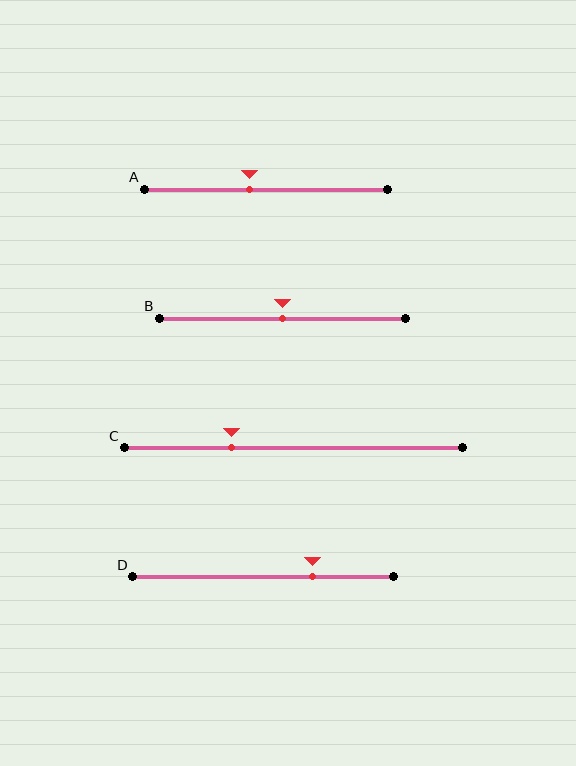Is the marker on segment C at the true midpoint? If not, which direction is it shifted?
No, the marker on segment C is shifted to the left by about 18% of the segment length.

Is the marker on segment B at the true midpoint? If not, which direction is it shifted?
Yes, the marker on segment B is at the true midpoint.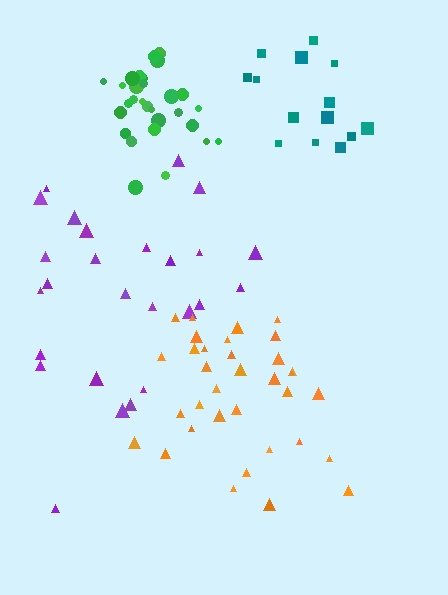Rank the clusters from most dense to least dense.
green, orange, teal, purple.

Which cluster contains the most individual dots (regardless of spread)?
Orange (35).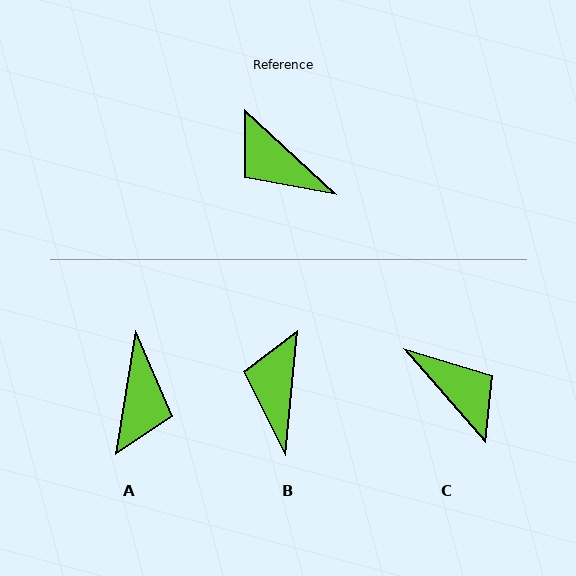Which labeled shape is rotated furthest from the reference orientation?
C, about 174 degrees away.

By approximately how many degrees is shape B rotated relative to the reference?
Approximately 53 degrees clockwise.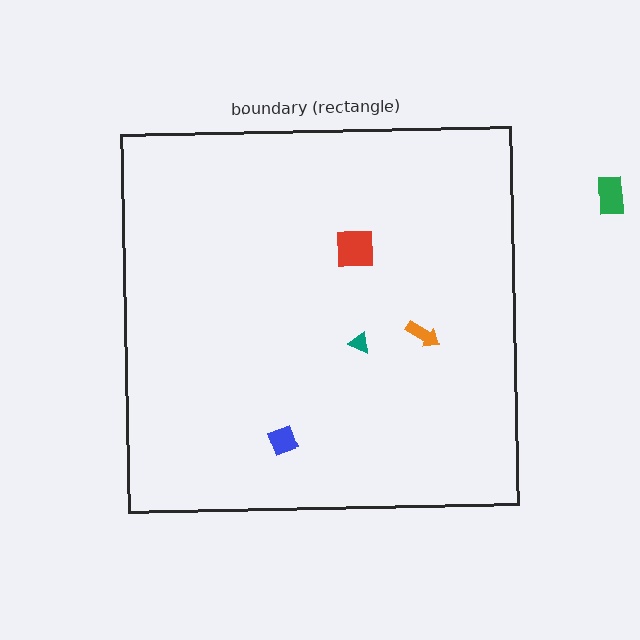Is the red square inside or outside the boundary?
Inside.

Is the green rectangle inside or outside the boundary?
Outside.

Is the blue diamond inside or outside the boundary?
Inside.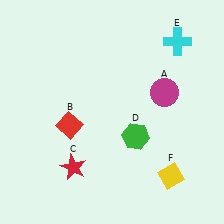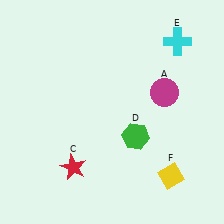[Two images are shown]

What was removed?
The red diamond (B) was removed in Image 2.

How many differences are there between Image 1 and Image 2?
There is 1 difference between the two images.